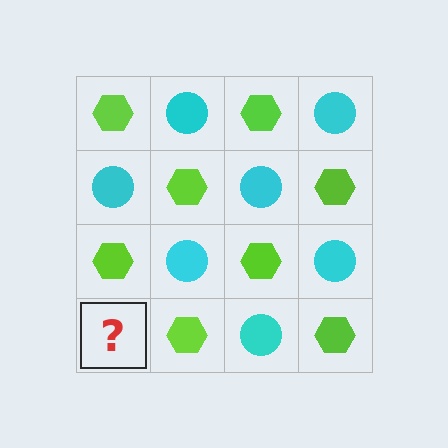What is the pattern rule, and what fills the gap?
The rule is that it alternates lime hexagon and cyan circle in a checkerboard pattern. The gap should be filled with a cyan circle.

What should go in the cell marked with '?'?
The missing cell should contain a cyan circle.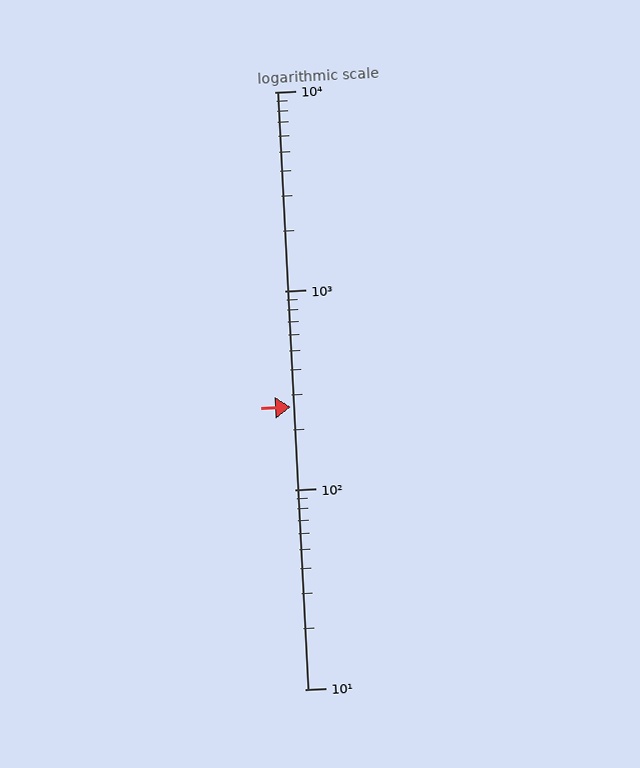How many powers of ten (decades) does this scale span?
The scale spans 3 decades, from 10 to 10000.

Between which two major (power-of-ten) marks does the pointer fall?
The pointer is between 100 and 1000.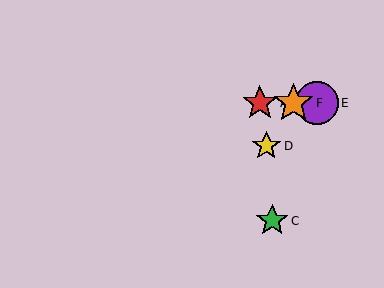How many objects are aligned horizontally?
4 objects (A, B, E, F) are aligned horizontally.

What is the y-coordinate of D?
Object D is at y≈146.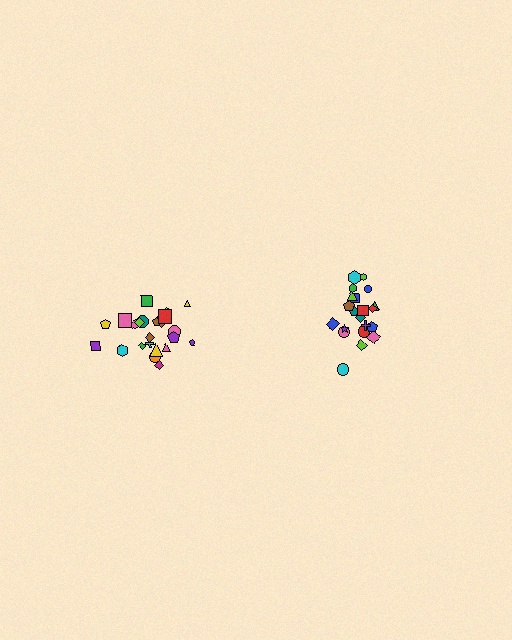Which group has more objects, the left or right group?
The left group.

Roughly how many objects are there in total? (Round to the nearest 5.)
Roughly 45 objects in total.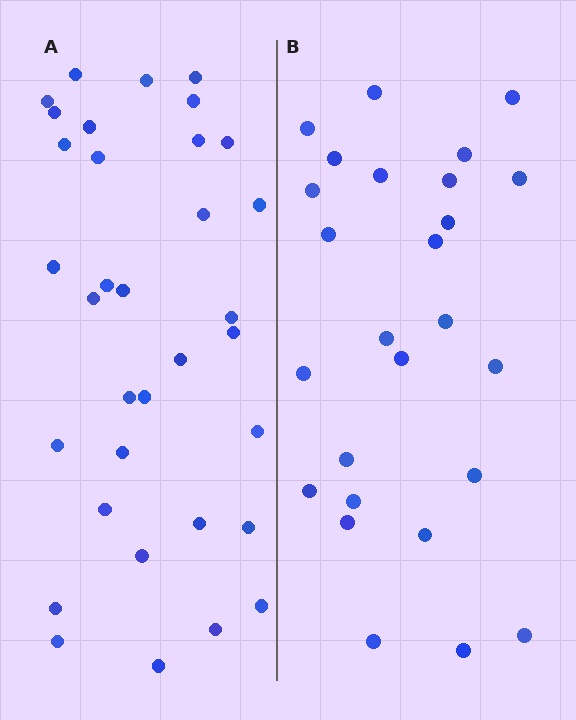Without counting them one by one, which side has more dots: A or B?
Region A (the left region) has more dots.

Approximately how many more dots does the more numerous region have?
Region A has roughly 8 or so more dots than region B.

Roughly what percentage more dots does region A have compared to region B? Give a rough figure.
About 30% more.